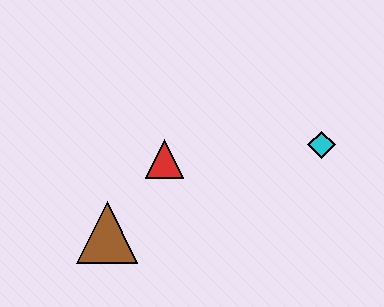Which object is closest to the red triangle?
The brown triangle is closest to the red triangle.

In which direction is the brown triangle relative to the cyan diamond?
The brown triangle is to the left of the cyan diamond.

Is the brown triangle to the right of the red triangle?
No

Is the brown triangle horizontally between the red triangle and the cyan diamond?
No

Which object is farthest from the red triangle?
The cyan diamond is farthest from the red triangle.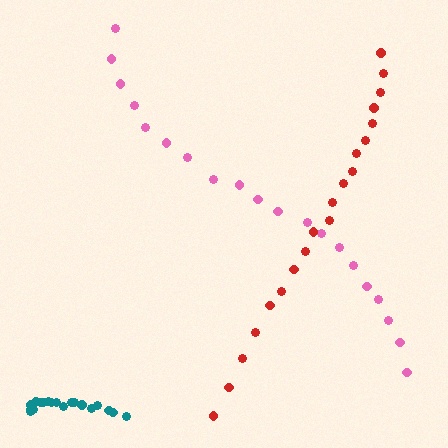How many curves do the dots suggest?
There are 3 distinct paths.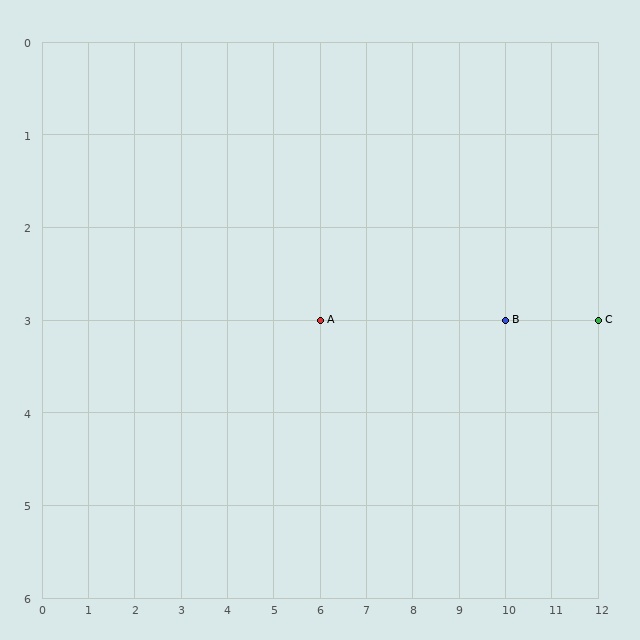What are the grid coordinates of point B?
Point B is at grid coordinates (10, 3).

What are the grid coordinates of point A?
Point A is at grid coordinates (6, 3).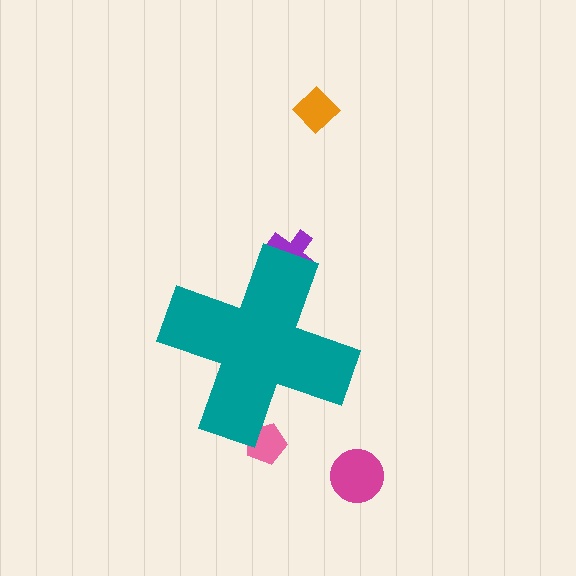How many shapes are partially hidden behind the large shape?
2 shapes are partially hidden.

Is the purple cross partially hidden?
Yes, the purple cross is partially hidden behind the teal cross.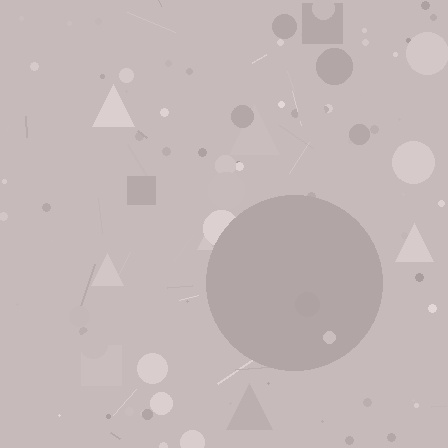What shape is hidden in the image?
A circle is hidden in the image.